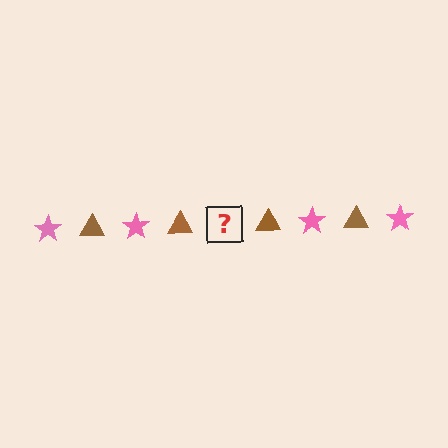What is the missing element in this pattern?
The missing element is a pink star.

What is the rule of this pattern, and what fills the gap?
The rule is that the pattern alternates between pink star and brown triangle. The gap should be filled with a pink star.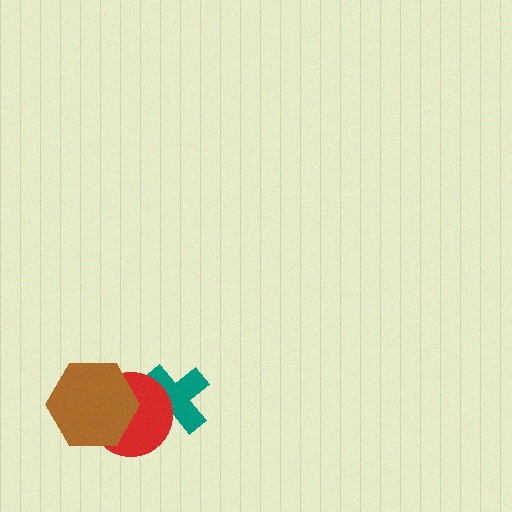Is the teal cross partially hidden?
Yes, it is partially covered by another shape.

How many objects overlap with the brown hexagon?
1 object overlaps with the brown hexagon.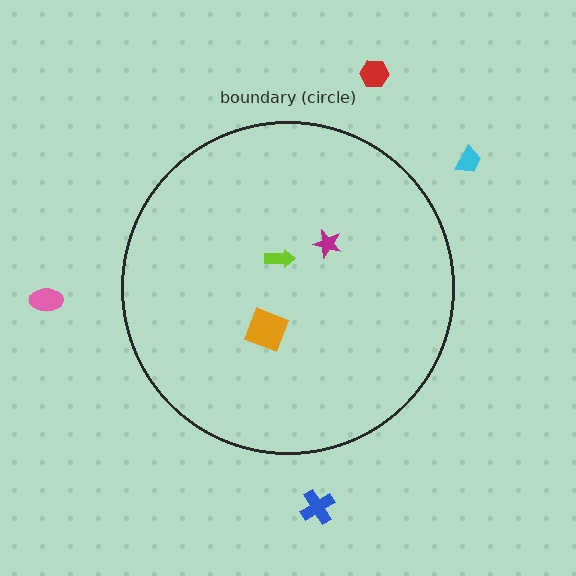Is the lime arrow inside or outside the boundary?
Inside.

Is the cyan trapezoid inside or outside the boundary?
Outside.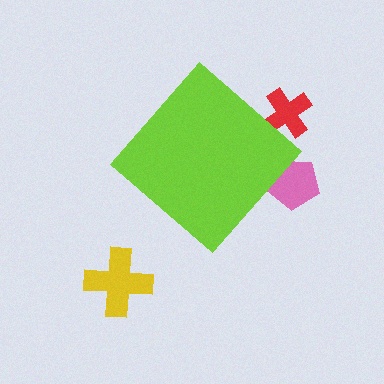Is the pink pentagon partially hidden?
Yes, the pink pentagon is partially hidden behind the lime diamond.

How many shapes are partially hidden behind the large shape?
2 shapes are partially hidden.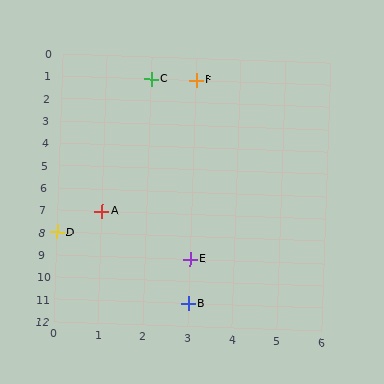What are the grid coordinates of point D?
Point D is at grid coordinates (0, 8).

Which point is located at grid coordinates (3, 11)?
Point B is at (3, 11).